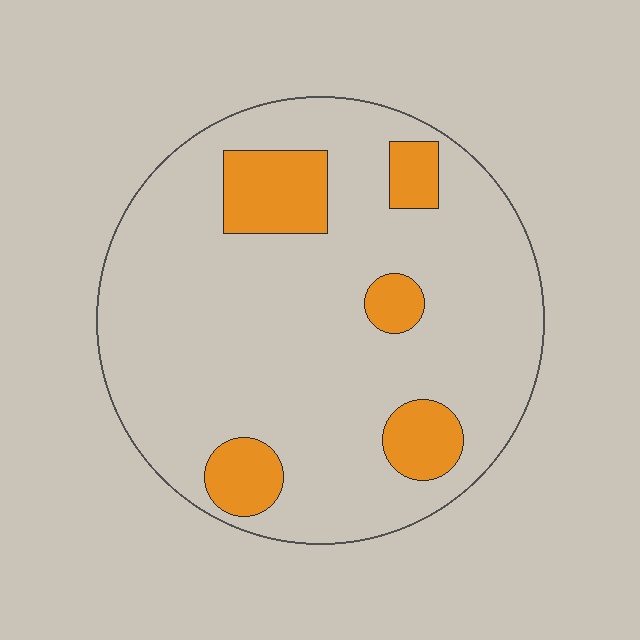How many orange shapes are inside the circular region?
5.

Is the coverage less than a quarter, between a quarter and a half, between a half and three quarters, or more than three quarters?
Less than a quarter.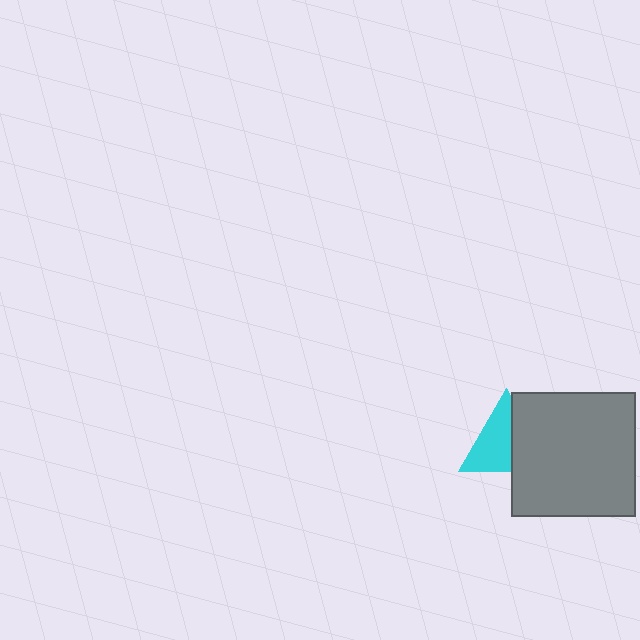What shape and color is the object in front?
The object in front is a gray square.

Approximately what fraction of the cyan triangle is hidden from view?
Roughly 40% of the cyan triangle is hidden behind the gray square.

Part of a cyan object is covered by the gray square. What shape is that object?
It is a triangle.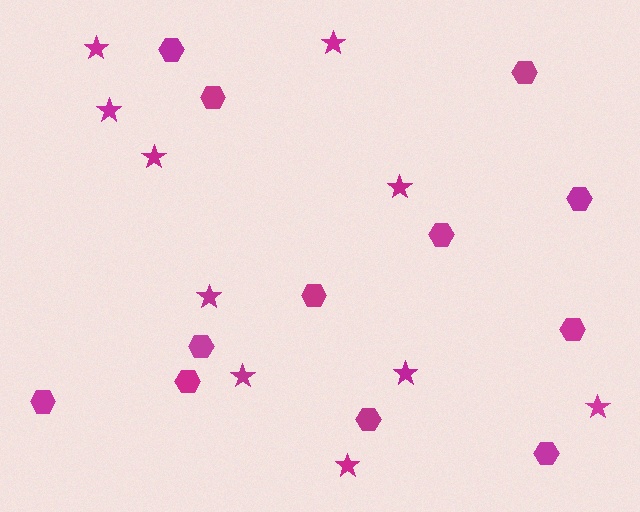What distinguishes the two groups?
There are 2 groups: one group of stars (10) and one group of hexagons (12).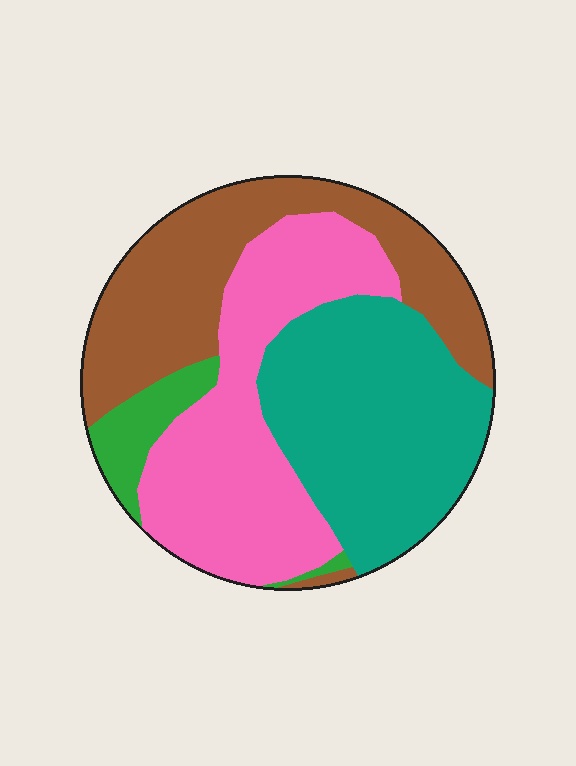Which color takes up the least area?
Green, at roughly 5%.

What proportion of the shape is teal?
Teal covers around 35% of the shape.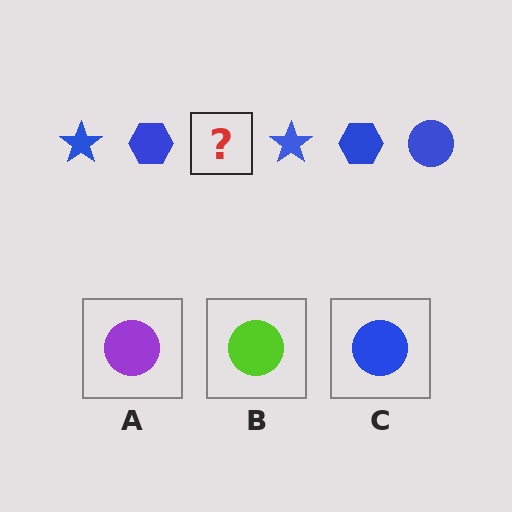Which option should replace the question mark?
Option C.